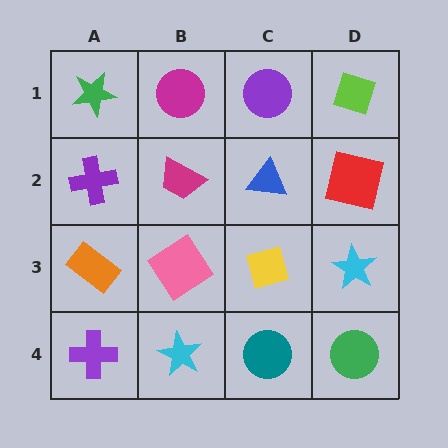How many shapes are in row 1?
4 shapes.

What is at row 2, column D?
A red square.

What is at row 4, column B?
A cyan star.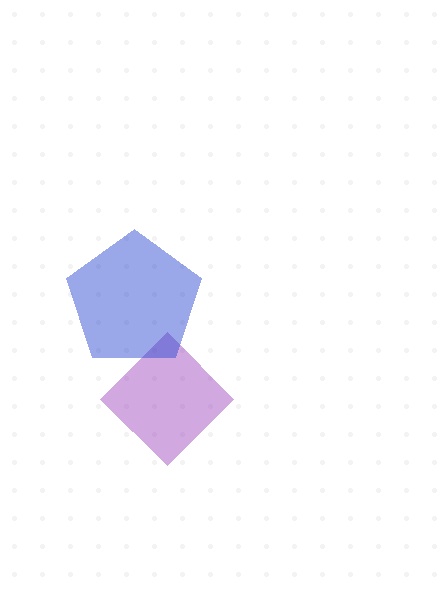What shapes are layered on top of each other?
The layered shapes are: a purple diamond, a blue pentagon.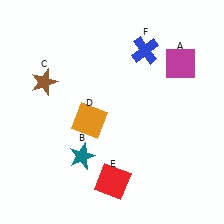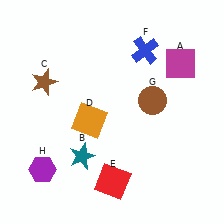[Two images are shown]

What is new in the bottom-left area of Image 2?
A purple hexagon (H) was added in the bottom-left area of Image 2.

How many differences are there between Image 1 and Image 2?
There are 2 differences between the two images.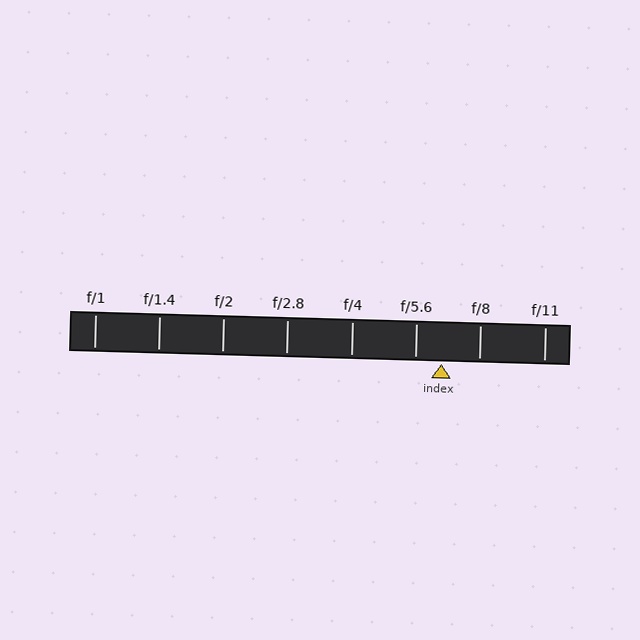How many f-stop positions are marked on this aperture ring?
There are 8 f-stop positions marked.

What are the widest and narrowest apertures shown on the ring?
The widest aperture shown is f/1 and the narrowest is f/11.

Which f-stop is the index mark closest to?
The index mark is closest to f/5.6.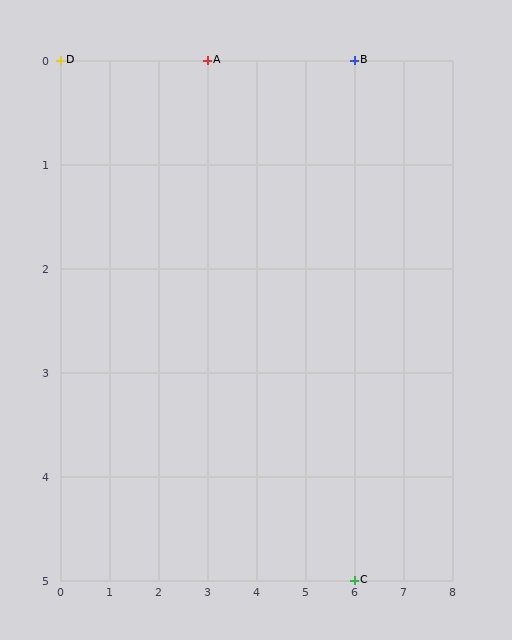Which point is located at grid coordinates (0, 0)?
Point D is at (0, 0).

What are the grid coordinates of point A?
Point A is at grid coordinates (3, 0).